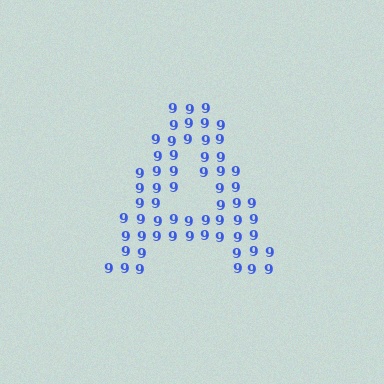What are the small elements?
The small elements are digit 9's.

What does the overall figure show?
The overall figure shows the letter A.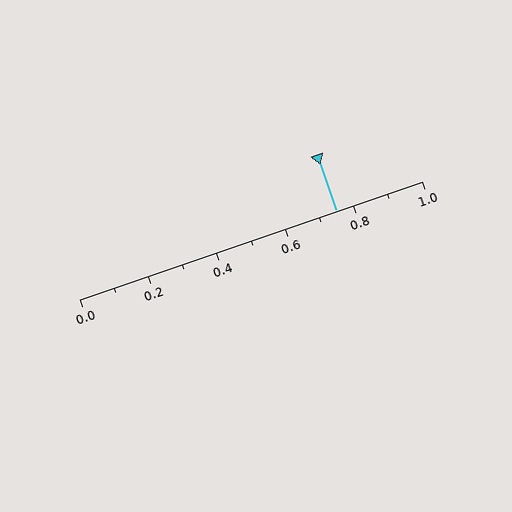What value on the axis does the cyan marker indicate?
The marker indicates approximately 0.75.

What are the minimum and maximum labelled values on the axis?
The axis runs from 0.0 to 1.0.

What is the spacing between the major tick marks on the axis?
The major ticks are spaced 0.2 apart.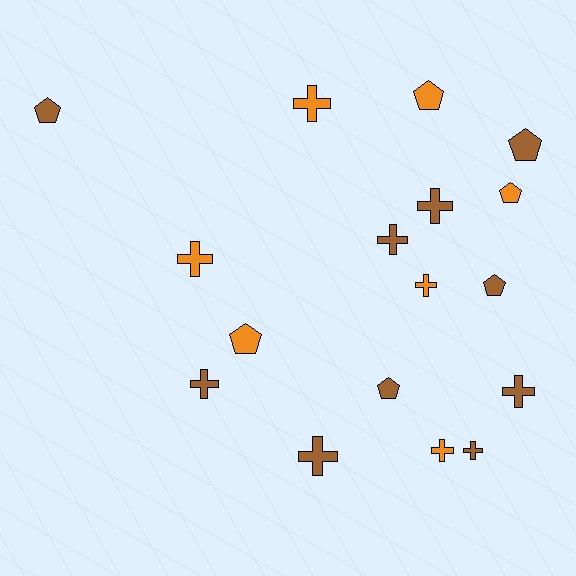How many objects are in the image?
There are 17 objects.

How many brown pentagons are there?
There are 4 brown pentagons.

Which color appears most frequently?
Brown, with 10 objects.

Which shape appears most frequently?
Cross, with 10 objects.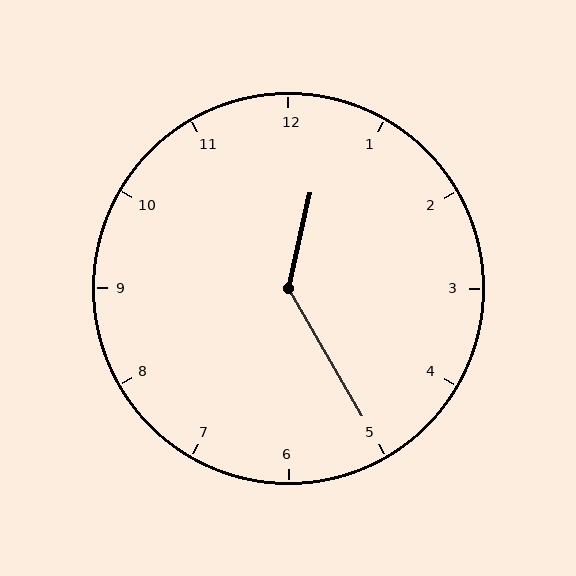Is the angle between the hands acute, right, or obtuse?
It is obtuse.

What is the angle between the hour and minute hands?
Approximately 138 degrees.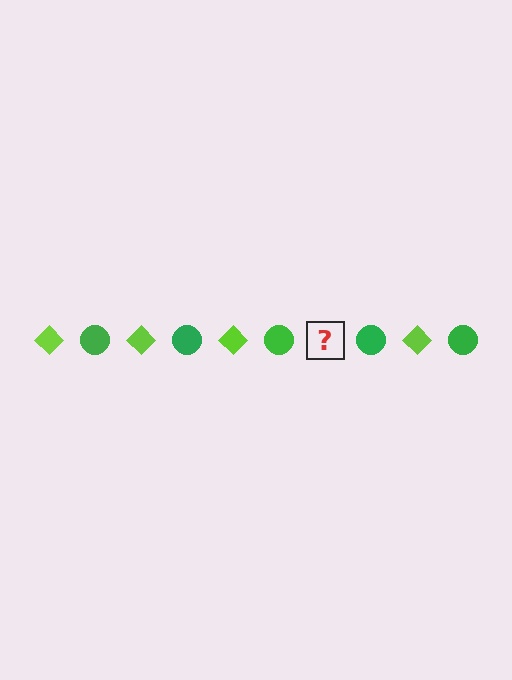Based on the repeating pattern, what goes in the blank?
The blank should be a lime diamond.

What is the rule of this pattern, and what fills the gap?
The rule is that the pattern alternates between lime diamond and green circle. The gap should be filled with a lime diamond.